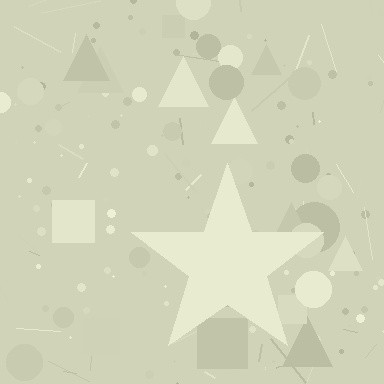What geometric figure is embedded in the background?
A star is embedded in the background.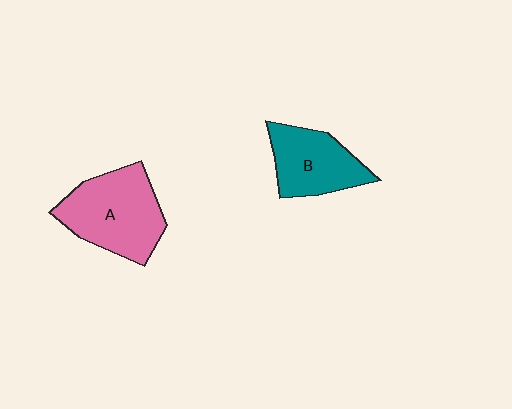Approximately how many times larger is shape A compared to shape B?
Approximately 1.3 times.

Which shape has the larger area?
Shape A (pink).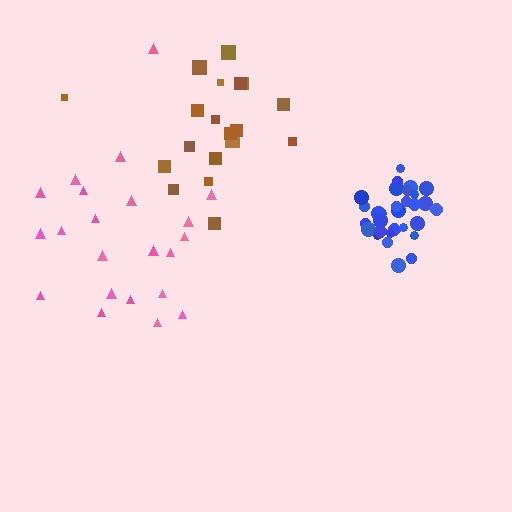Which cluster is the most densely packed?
Blue.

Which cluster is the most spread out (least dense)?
Pink.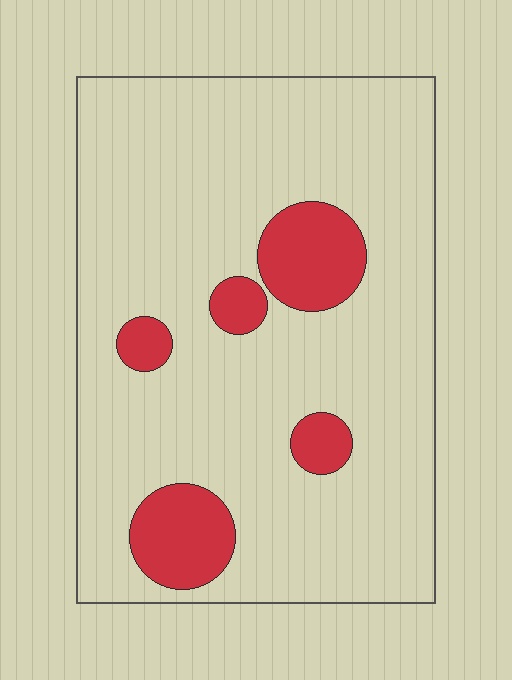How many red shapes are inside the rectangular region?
5.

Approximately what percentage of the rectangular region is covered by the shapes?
Approximately 15%.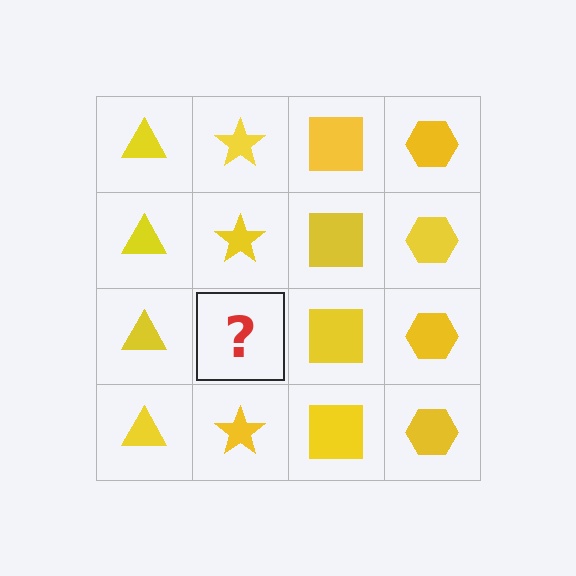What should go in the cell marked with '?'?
The missing cell should contain a yellow star.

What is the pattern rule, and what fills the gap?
The rule is that each column has a consistent shape. The gap should be filled with a yellow star.